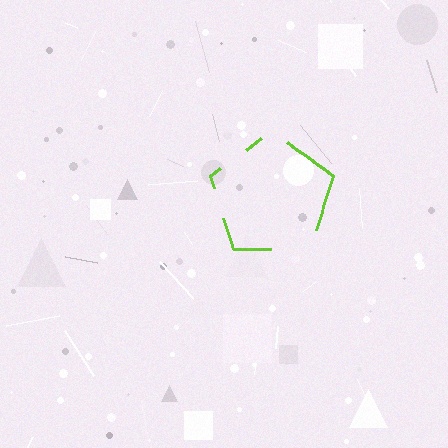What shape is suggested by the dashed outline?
The dashed outline suggests a pentagon.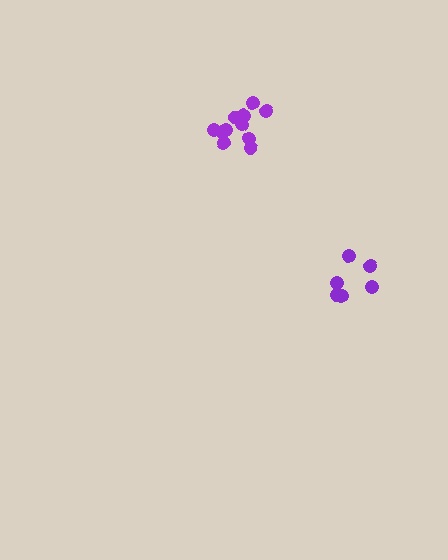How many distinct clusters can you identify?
There are 2 distinct clusters.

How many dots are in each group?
Group 1: 11 dots, Group 2: 6 dots (17 total).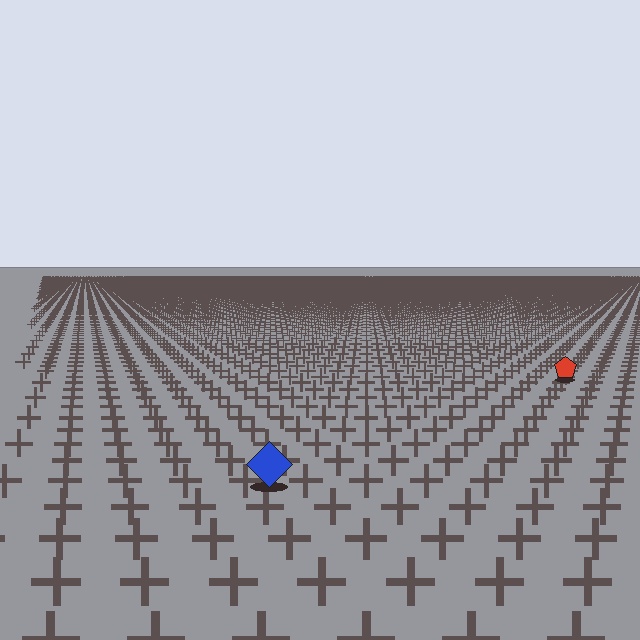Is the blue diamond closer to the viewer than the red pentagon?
Yes. The blue diamond is closer — you can tell from the texture gradient: the ground texture is coarser near it.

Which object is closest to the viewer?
The blue diamond is closest. The texture marks near it are larger and more spread out.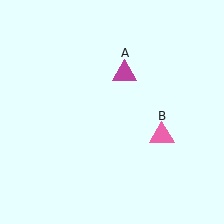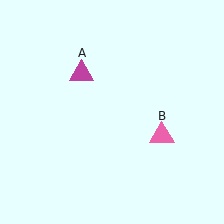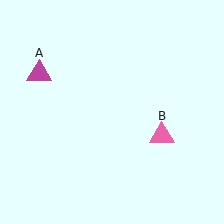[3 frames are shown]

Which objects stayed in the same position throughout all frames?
Pink triangle (object B) remained stationary.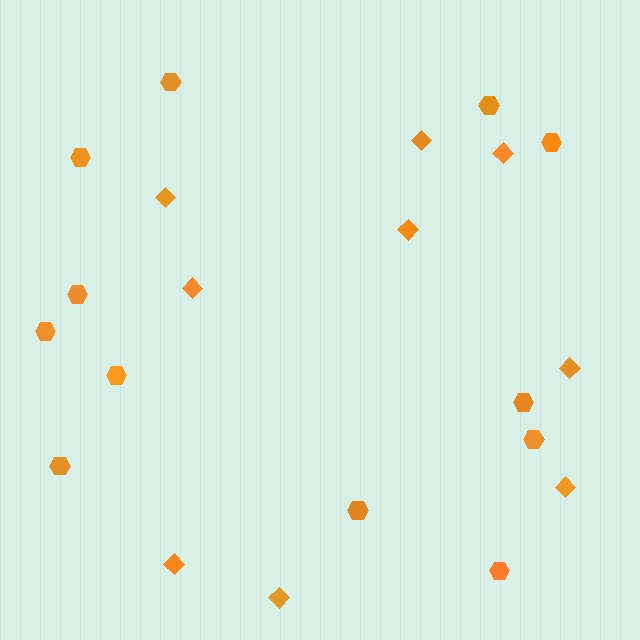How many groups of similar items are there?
There are 2 groups: one group of diamonds (9) and one group of hexagons (12).